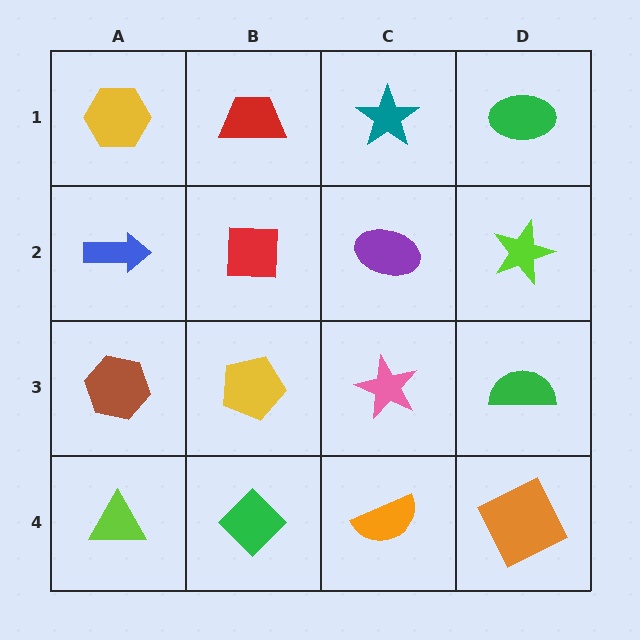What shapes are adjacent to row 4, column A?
A brown hexagon (row 3, column A), a green diamond (row 4, column B).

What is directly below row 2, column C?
A pink star.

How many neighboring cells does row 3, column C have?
4.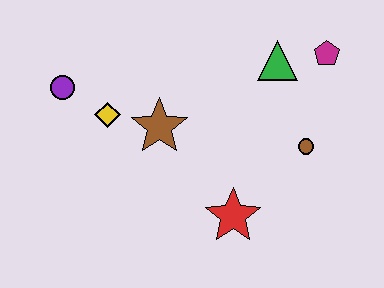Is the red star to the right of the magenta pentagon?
No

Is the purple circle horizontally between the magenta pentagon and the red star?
No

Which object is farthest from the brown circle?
The purple circle is farthest from the brown circle.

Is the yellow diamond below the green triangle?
Yes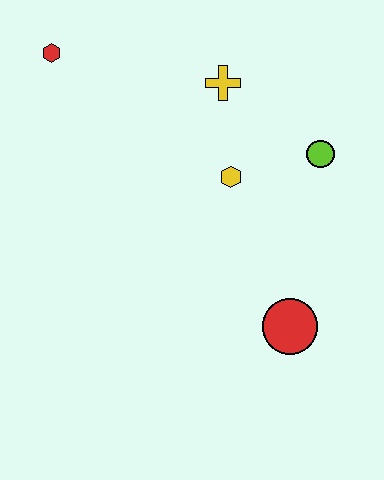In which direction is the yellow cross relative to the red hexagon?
The yellow cross is to the right of the red hexagon.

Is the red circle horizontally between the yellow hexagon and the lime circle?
Yes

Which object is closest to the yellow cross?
The yellow hexagon is closest to the yellow cross.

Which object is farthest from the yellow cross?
The red circle is farthest from the yellow cross.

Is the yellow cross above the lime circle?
Yes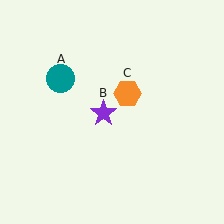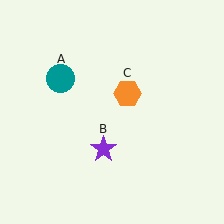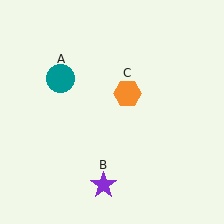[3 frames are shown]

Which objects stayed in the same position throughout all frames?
Teal circle (object A) and orange hexagon (object C) remained stationary.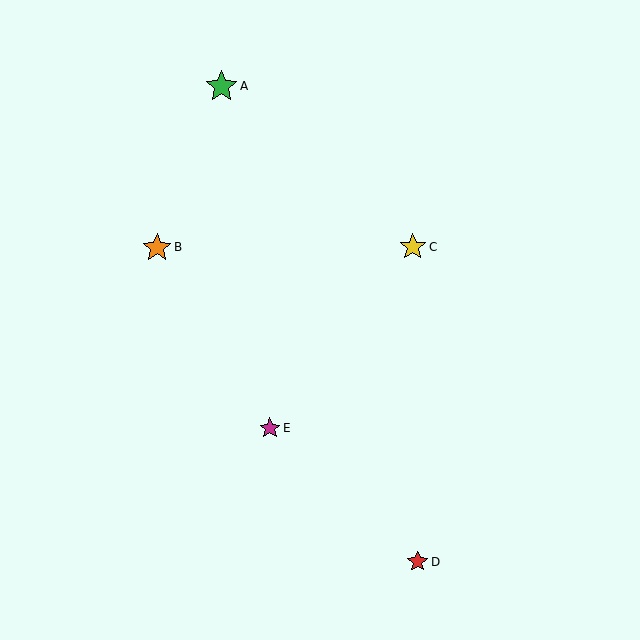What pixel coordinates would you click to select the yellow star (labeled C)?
Click at (413, 247) to select the yellow star C.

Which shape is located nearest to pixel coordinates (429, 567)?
The red star (labeled D) at (417, 562) is nearest to that location.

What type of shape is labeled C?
Shape C is a yellow star.